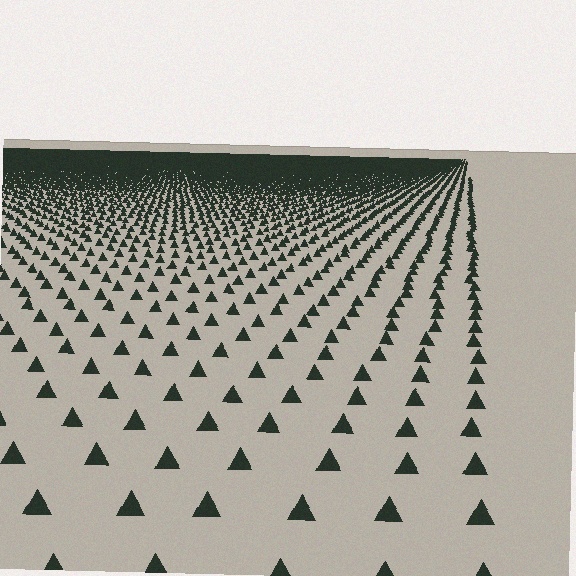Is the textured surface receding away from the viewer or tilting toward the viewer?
The surface is receding away from the viewer. Texture elements get smaller and denser toward the top.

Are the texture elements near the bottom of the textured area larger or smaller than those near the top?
Larger. Near the bottom, elements are closer to the viewer and appear at a bigger on-screen size.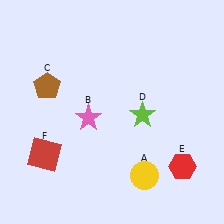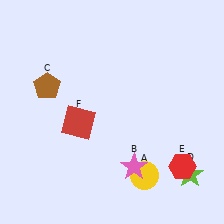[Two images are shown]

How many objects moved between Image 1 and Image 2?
3 objects moved between the two images.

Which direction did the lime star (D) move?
The lime star (D) moved down.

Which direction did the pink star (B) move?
The pink star (B) moved down.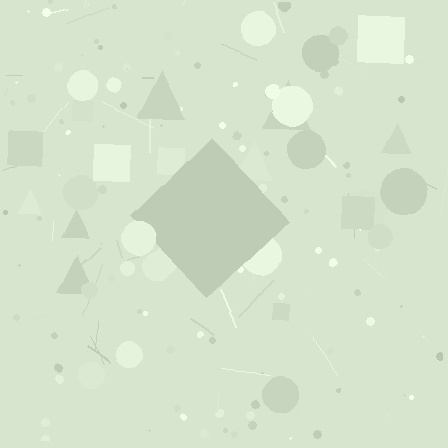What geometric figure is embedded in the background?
A diamond is embedded in the background.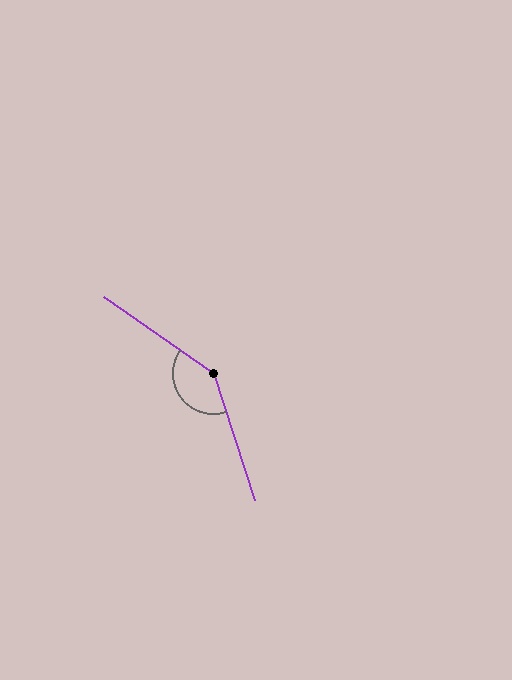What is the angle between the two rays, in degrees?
Approximately 143 degrees.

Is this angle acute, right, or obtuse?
It is obtuse.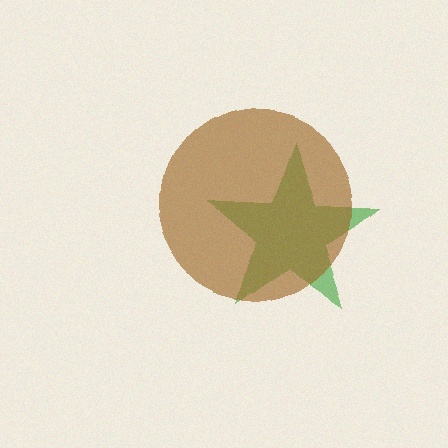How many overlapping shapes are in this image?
There are 2 overlapping shapes in the image.